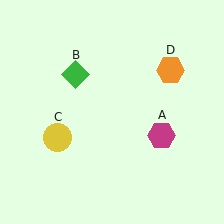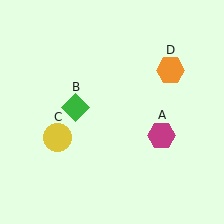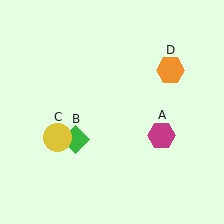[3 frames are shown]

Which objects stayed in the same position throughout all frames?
Magenta hexagon (object A) and yellow circle (object C) and orange hexagon (object D) remained stationary.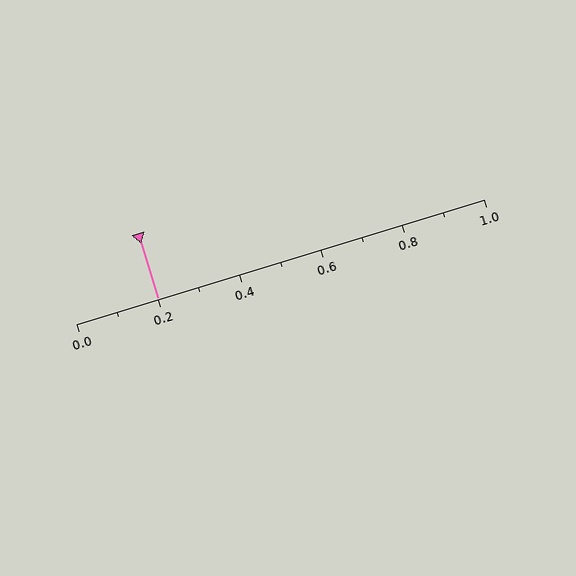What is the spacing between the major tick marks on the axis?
The major ticks are spaced 0.2 apart.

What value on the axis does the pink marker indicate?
The marker indicates approximately 0.2.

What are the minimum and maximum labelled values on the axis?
The axis runs from 0.0 to 1.0.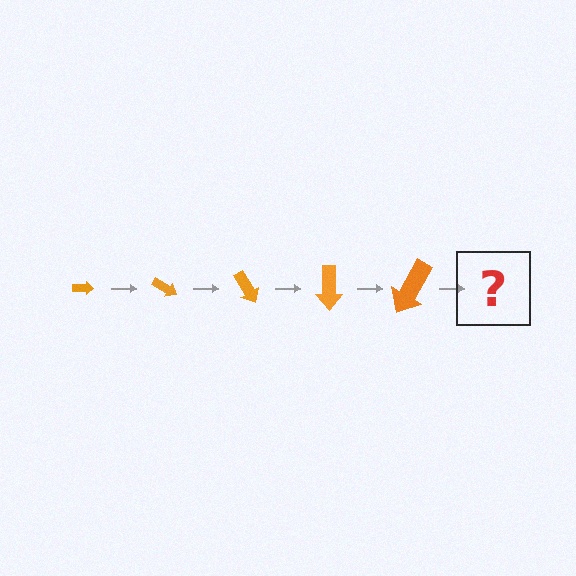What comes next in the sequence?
The next element should be an arrow, larger than the previous one and rotated 150 degrees from the start.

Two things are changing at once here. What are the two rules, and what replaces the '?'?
The two rules are that the arrow grows larger each step and it rotates 30 degrees each step. The '?' should be an arrow, larger than the previous one and rotated 150 degrees from the start.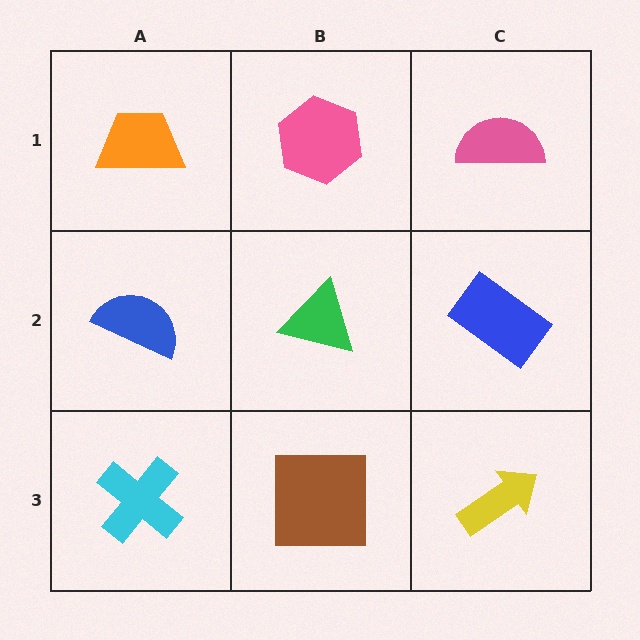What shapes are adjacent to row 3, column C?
A blue rectangle (row 2, column C), a brown square (row 3, column B).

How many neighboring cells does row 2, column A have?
3.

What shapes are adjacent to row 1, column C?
A blue rectangle (row 2, column C), a pink hexagon (row 1, column B).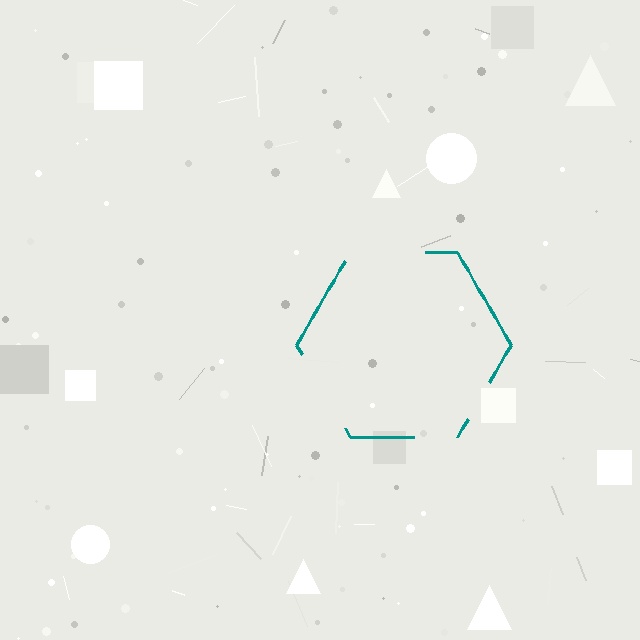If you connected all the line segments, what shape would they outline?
They would outline a hexagon.